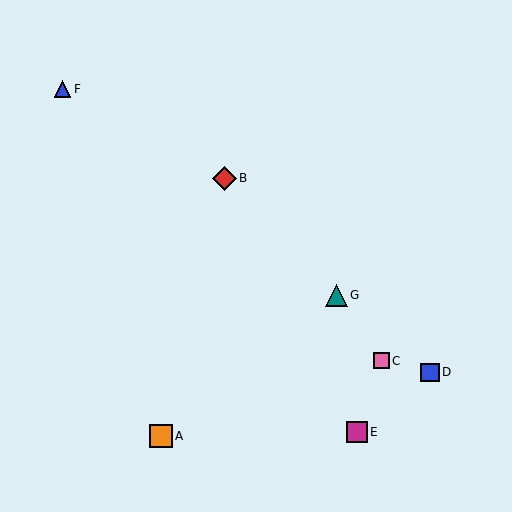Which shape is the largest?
The red diamond (labeled B) is the largest.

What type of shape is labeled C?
Shape C is a pink square.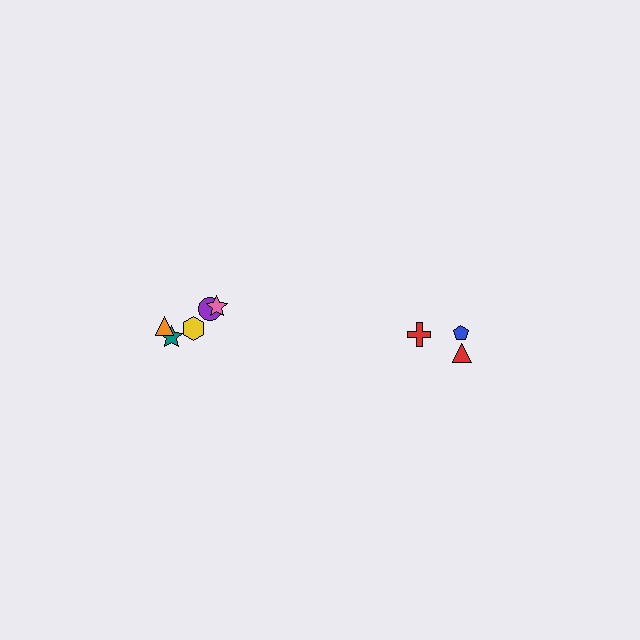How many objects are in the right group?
There are 3 objects.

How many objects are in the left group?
There are 5 objects.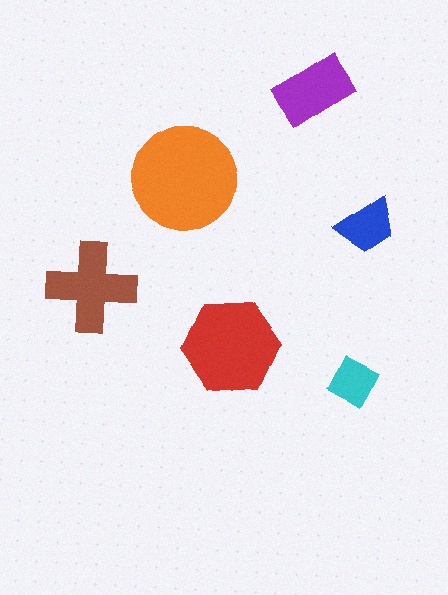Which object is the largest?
The orange circle.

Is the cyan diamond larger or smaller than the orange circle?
Smaller.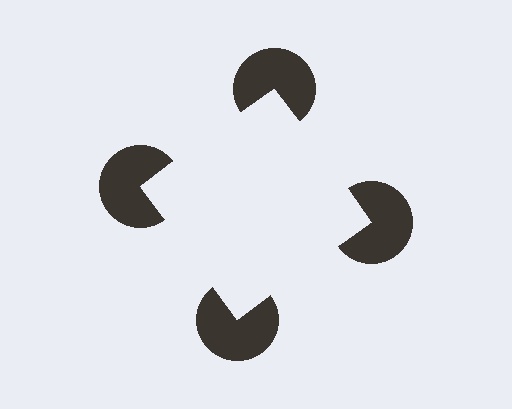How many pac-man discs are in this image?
There are 4 — one at each vertex of the illusory square.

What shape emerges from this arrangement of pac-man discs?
An illusory square — its edges are inferred from the aligned wedge cuts in the pac-man discs, not physically drawn.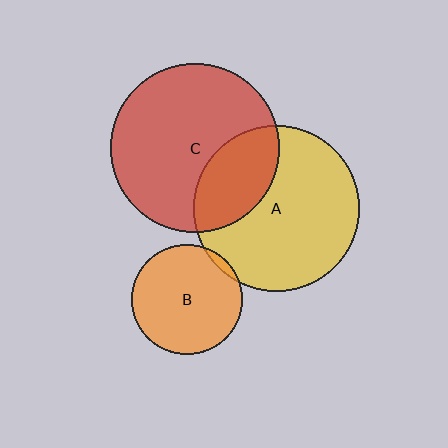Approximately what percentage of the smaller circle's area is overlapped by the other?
Approximately 5%.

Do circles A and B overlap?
Yes.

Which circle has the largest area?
Circle C (red).